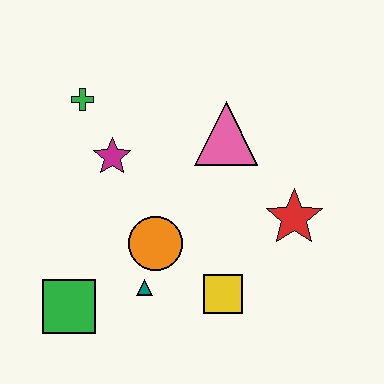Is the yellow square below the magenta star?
Yes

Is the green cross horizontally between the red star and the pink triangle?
No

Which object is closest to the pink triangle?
The red star is closest to the pink triangle.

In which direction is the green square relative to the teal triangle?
The green square is to the left of the teal triangle.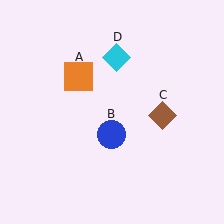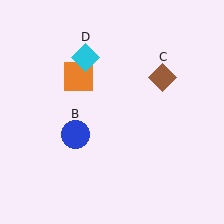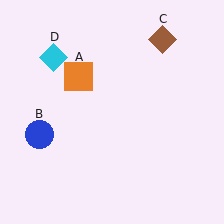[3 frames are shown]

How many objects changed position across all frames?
3 objects changed position: blue circle (object B), brown diamond (object C), cyan diamond (object D).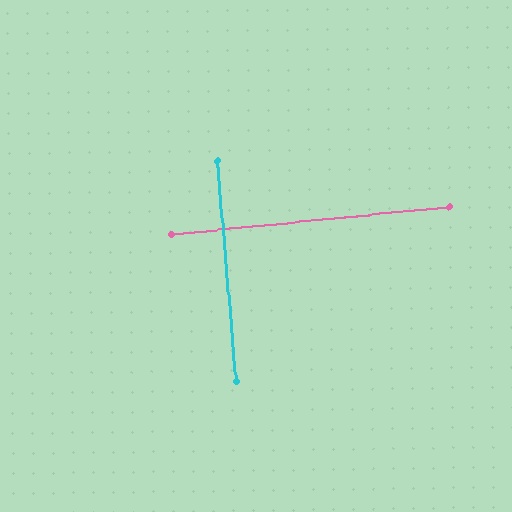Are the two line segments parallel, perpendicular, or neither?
Perpendicular — they meet at approximately 89°.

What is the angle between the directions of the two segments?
Approximately 89 degrees.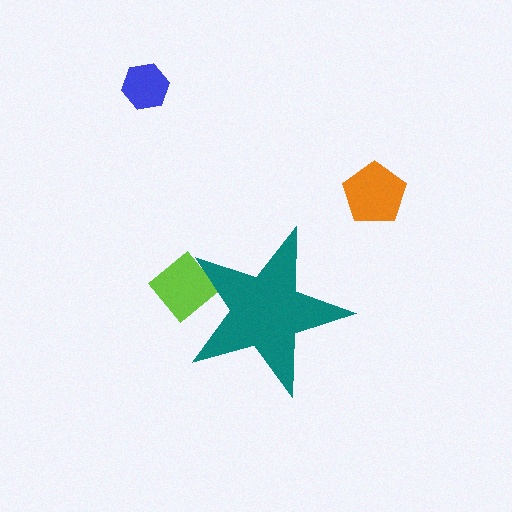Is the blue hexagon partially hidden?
No, the blue hexagon is fully visible.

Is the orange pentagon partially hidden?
No, the orange pentagon is fully visible.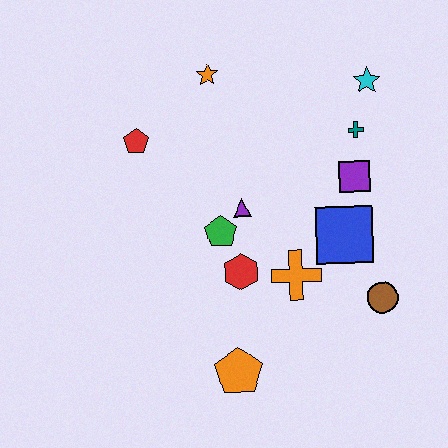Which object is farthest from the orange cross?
The orange star is farthest from the orange cross.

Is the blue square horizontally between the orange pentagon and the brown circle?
Yes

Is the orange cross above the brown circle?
Yes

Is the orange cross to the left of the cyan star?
Yes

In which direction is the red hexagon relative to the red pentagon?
The red hexagon is below the red pentagon.